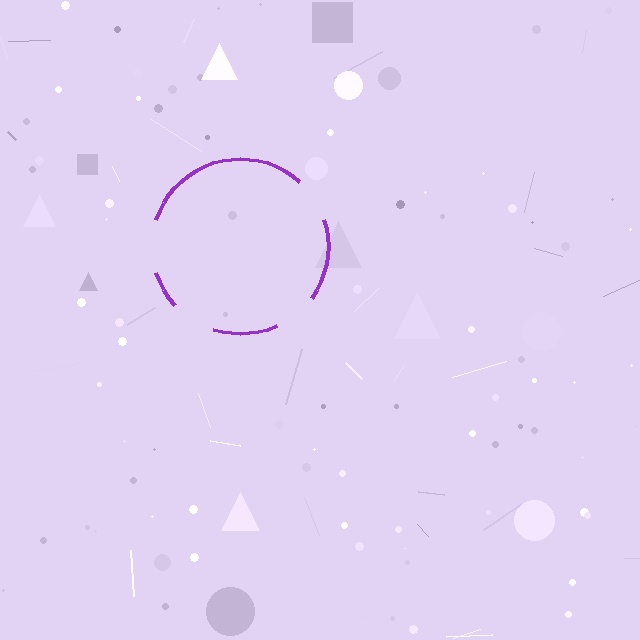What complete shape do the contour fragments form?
The contour fragments form a circle.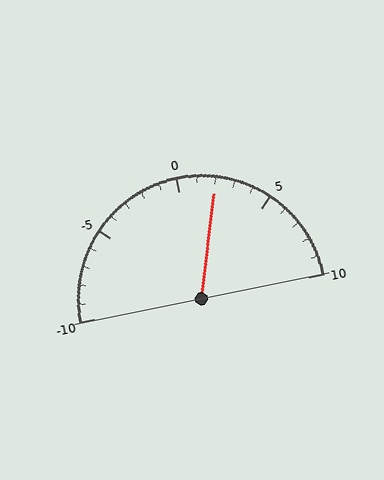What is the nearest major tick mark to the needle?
The nearest major tick mark is 0.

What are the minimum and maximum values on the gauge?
The gauge ranges from -10 to 10.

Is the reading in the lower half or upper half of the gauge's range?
The reading is in the upper half of the range (-10 to 10).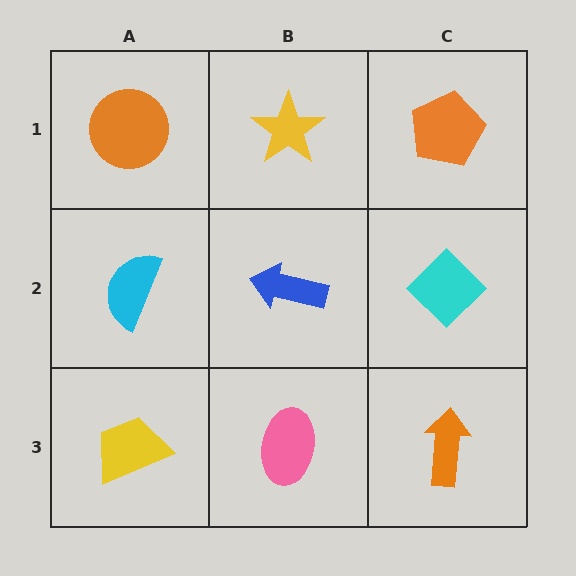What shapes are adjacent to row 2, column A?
An orange circle (row 1, column A), a yellow trapezoid (row 3, column A), a blue arrow (row 2, column B).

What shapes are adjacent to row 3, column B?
A blue arrow (row 2, column B), a yellow trapezoid (row 3, column A), an orange arrow (row 3, column C).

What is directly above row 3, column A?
A cyan semicircle.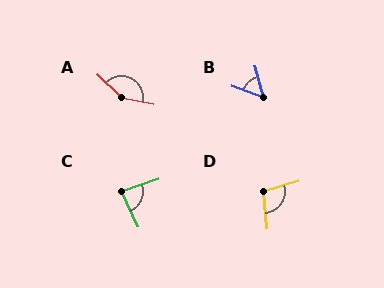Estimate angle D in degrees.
Approximately 101 degrees.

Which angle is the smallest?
B, at approximately 54 degrees.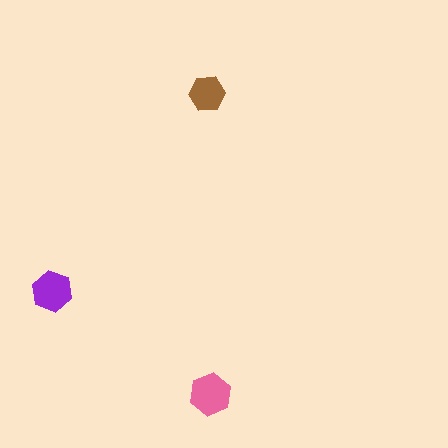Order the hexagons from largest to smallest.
the pink one, the purple one, the brown one.